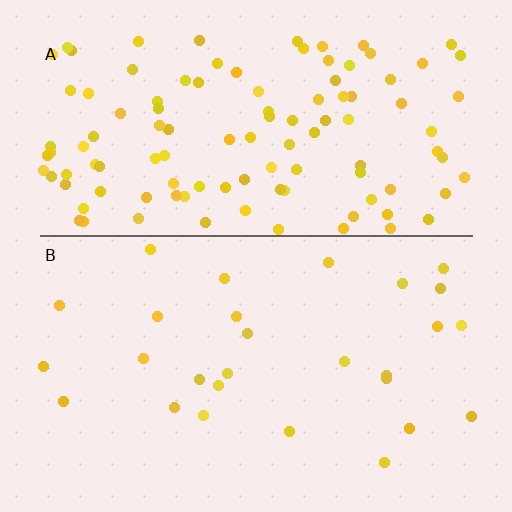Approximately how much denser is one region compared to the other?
Approximately 4.0× — region A over region B.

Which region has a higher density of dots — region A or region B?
A (the top).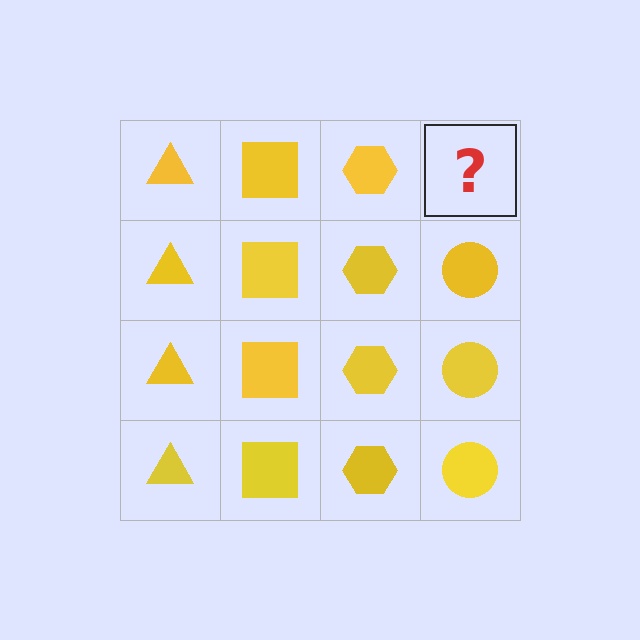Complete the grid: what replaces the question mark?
The question mark should be replaced with a yellow circle.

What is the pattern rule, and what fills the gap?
The rule is that each column has a consistent shape. The gap should be filled with a yellow circle.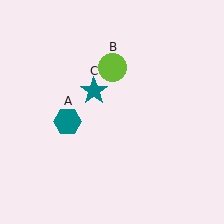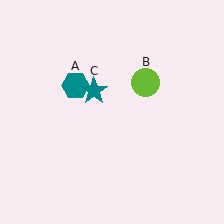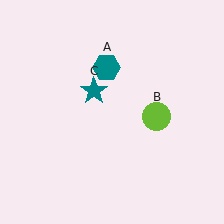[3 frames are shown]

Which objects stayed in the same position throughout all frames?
Teal star (object C) remained stationary.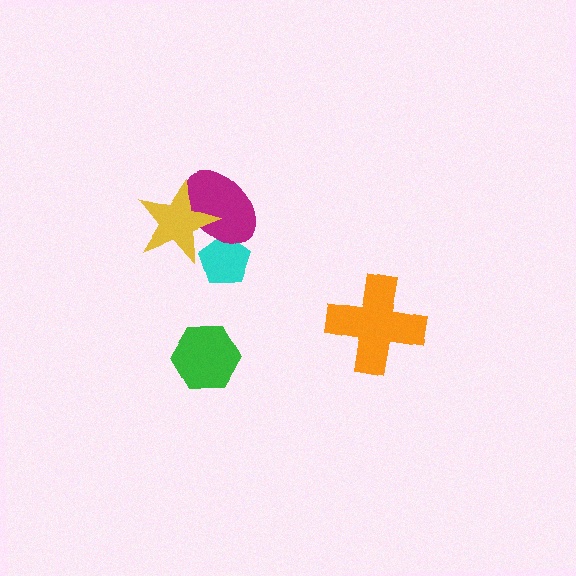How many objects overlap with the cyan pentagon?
2 objects overlap with the cyan pentagon.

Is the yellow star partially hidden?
No, no other shape covers it.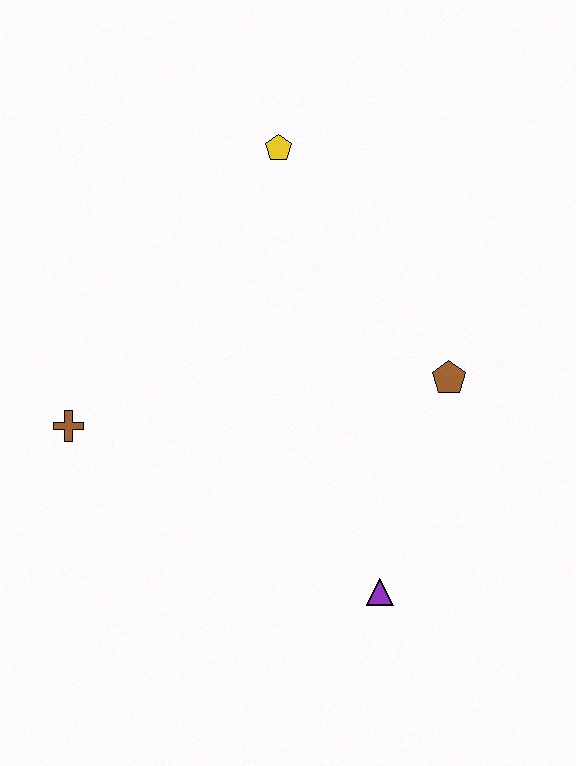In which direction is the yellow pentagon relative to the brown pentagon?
The yellow pentagon is above the brown pentagon.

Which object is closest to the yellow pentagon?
The brown pentagon is closest to the yellow pentagon.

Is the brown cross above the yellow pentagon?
No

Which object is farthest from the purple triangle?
The yellow pentagon is farthest from the purple triangle.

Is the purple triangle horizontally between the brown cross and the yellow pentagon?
No